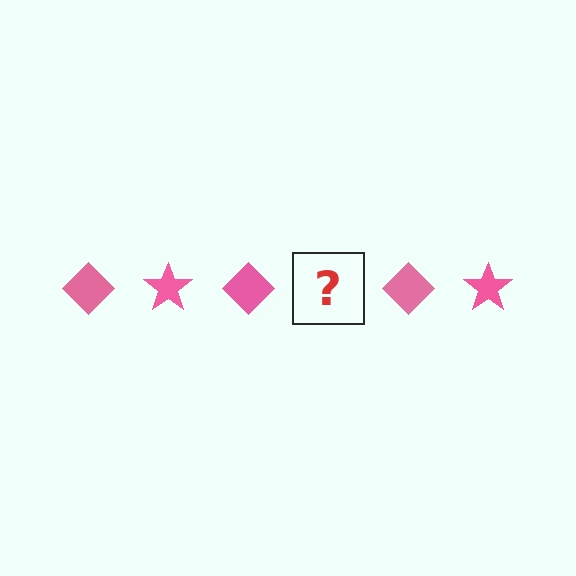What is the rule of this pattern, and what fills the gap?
The rule is that the pattern cycles through diamond, star shapes in pink. The gap should be filled with a pink star.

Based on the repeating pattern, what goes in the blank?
The blank should be a pink star.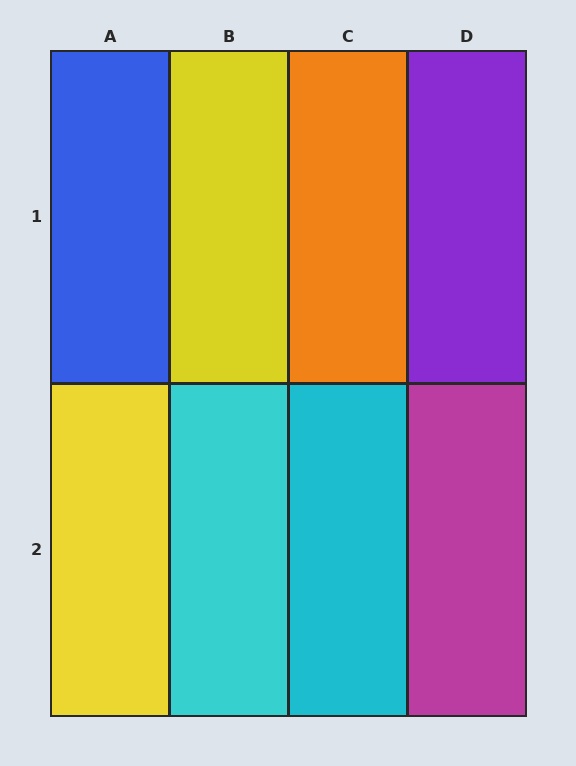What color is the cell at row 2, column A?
Yellow.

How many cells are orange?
1 cell is orange.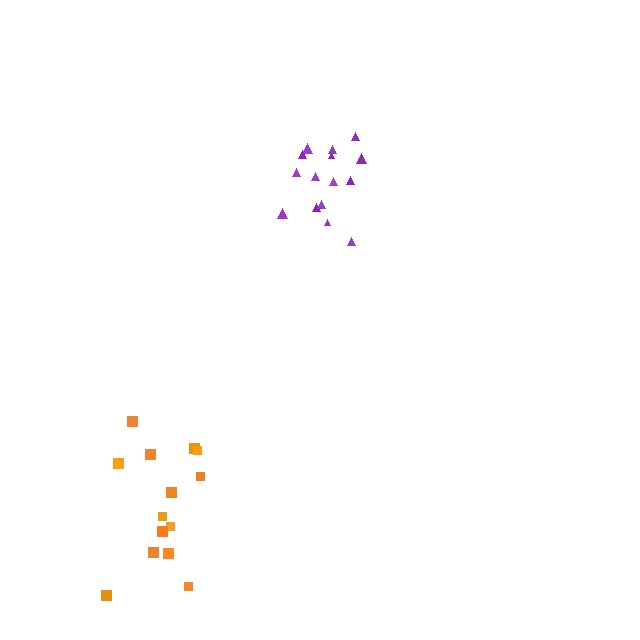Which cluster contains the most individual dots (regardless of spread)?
Purple (15).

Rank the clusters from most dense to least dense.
purple, orange.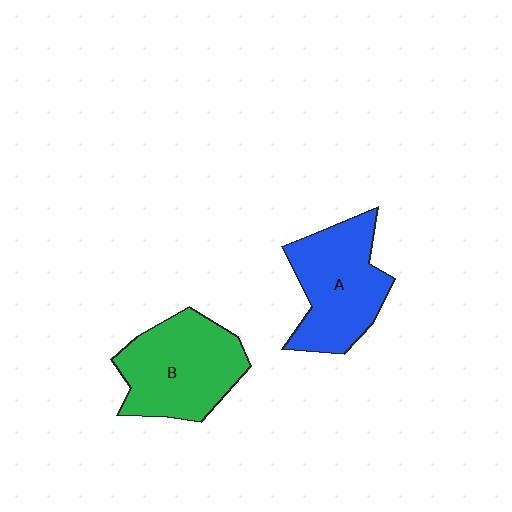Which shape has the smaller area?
Shape A (blue).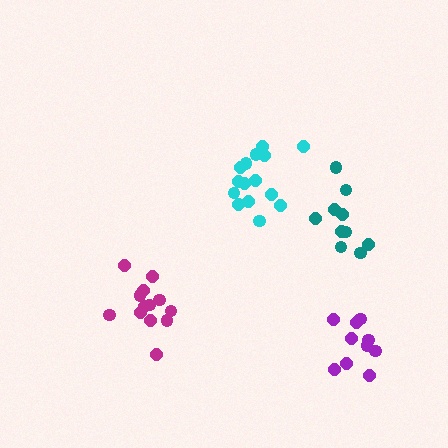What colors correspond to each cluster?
The clusters are colored: cyan, teal, magenta, purple.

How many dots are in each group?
Group 1: 15 dots, Group 2: 10 dots, Group 3: 13 dots, Group 4: 10 dots (48 total).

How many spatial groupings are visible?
There are 4 spatial groupings.